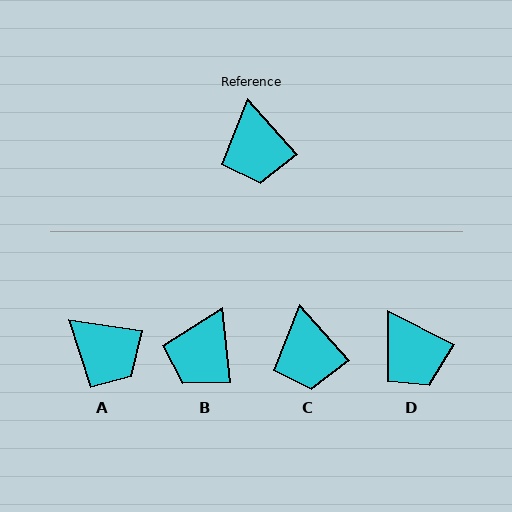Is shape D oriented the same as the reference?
No, it is off by about 21 degrees.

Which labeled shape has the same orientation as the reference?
C.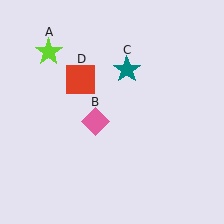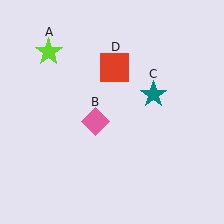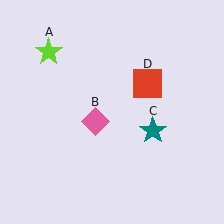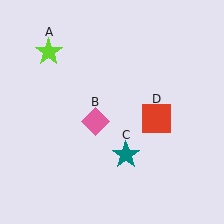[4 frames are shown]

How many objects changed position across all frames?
2 objects changed position: teal star (object C), red square (object D).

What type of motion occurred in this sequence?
The teal star (object C), red square (object D) rotated clockwise around the center of the scene.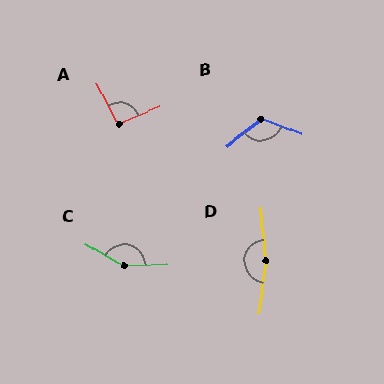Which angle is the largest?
D, at approximately 167 degrees.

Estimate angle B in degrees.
Approximately 120 degrees.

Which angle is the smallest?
A, at approximately 95 degrees.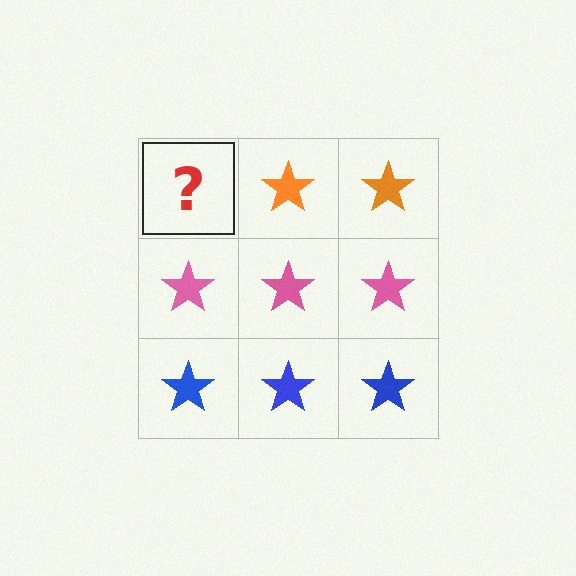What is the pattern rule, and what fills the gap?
The rule is that each row has a consistent color. The gap should be filled with an orange star.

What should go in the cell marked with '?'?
The missing cell should contain an orange star.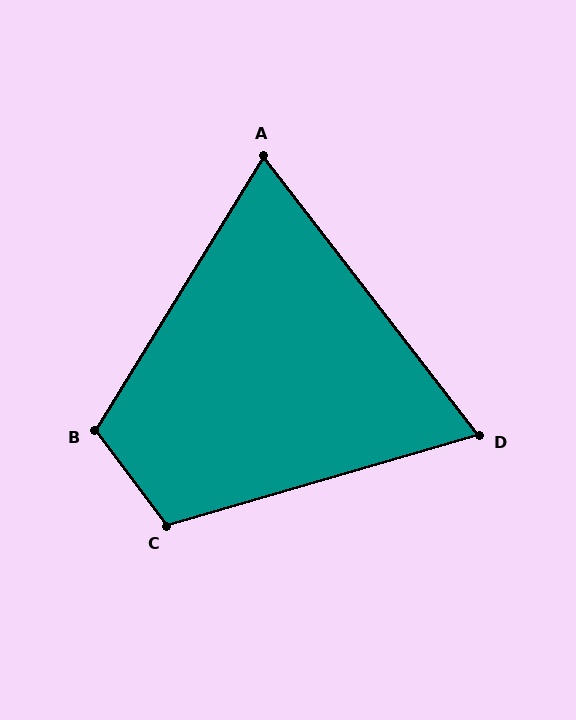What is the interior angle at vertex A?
Approximately 69 degrees (acute).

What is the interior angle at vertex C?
Approximately 111 degrees (obtuse).